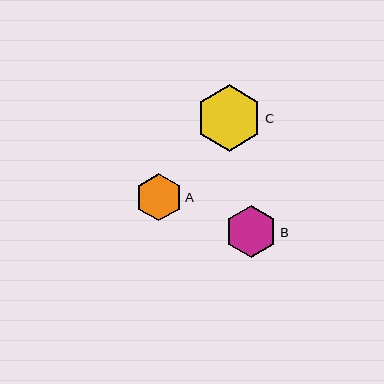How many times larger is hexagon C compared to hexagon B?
Hexagon C is approximately 1.3 times the size of hexagon B.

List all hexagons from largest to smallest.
From largest to smallest: C, B, A.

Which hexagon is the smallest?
Hexagon A is the smallest with a size of approximately 47 pixels.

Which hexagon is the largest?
Hexagon C is the largest with a size of approximately 66 pixels.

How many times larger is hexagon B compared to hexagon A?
Hexagon B is approximately 1.1 times the size of hexagon A.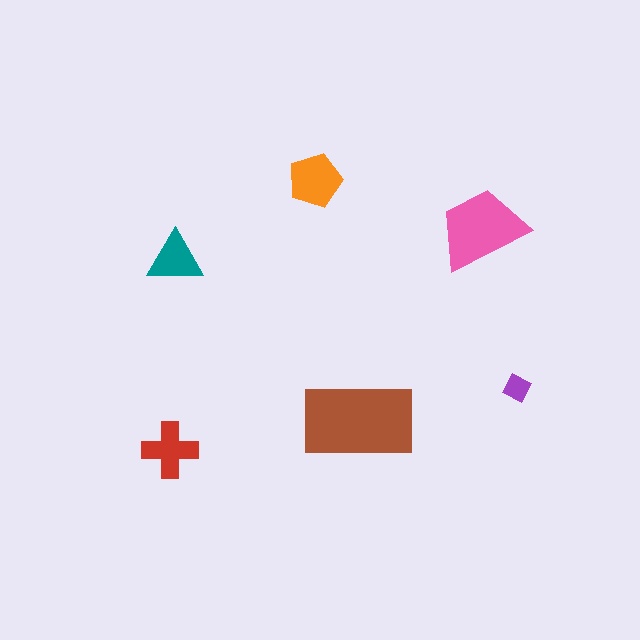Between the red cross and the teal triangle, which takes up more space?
The red cross.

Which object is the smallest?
The purple diamond.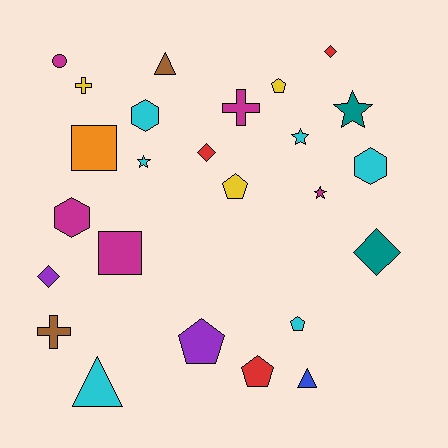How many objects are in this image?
There are 25 objects.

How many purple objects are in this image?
There are 2 purple objects.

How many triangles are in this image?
There are 3 triangles.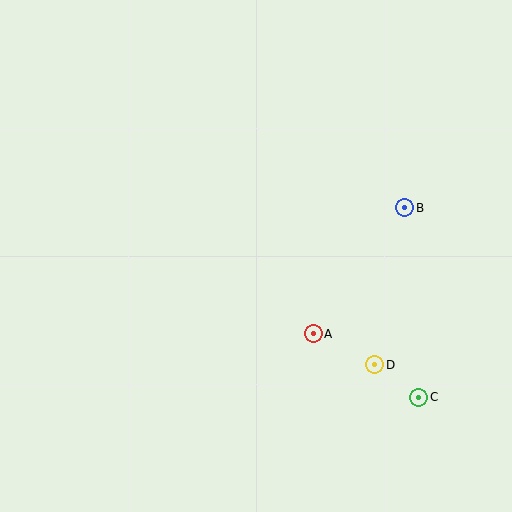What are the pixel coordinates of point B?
Point B is at (405, 208).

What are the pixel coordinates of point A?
Point A is at (313, 334).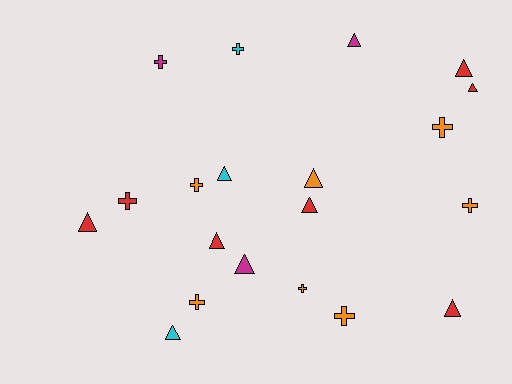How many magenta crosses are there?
There is 1 magenta cross.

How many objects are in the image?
There are 20 objects.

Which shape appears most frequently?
Triangle, with 11 objects.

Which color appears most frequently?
Orange, with 7 objects.